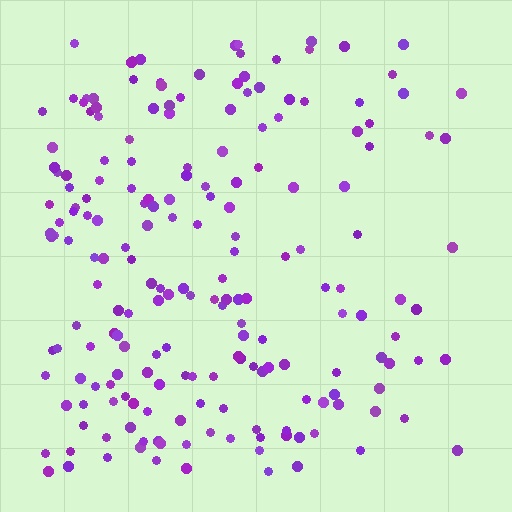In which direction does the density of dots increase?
From right to left, with the left side densest.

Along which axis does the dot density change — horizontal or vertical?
Horizontal.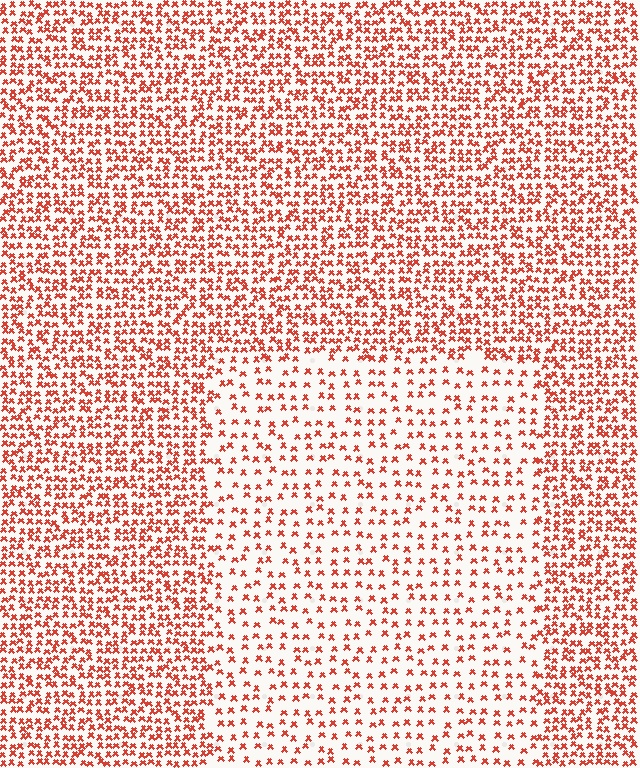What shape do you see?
I see a rectangle.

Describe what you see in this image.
The image contains small red elements arranged at two different densities. A rectangle-shaped region is visible where the elements are less densely packed than the surrounding area.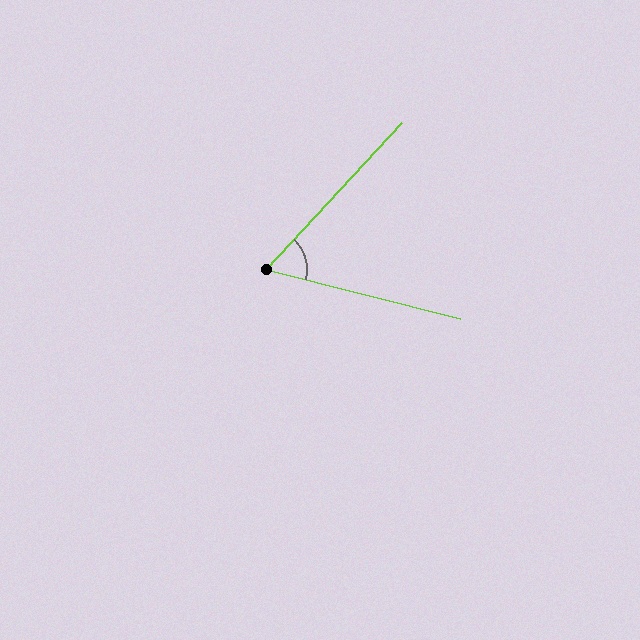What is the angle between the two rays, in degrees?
Approximately 62 degrees.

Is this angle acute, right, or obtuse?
It is acute.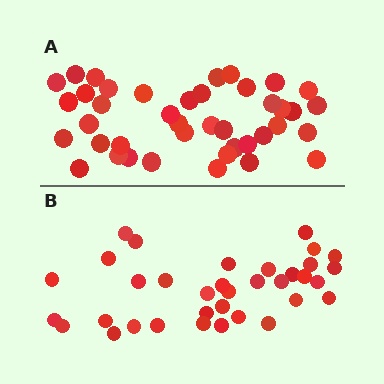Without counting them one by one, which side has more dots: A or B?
Region A (the top region) has more dots.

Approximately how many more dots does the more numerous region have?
Region A has about 6 more dots than region B.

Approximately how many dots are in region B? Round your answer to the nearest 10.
About 40 dots. (The exact count is 35, which rounds to 40.)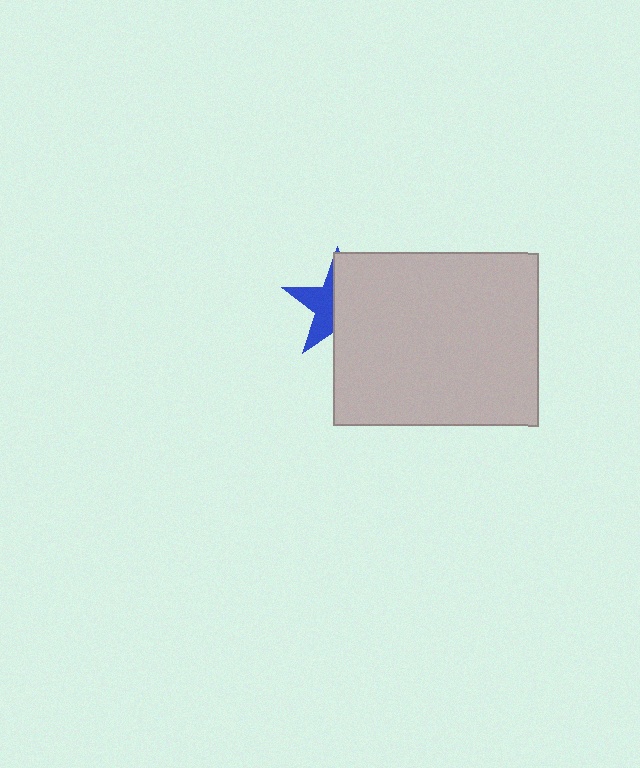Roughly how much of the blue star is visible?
A small part of it is visible (roughly 43%).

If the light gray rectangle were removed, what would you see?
You would see the complete blue star.